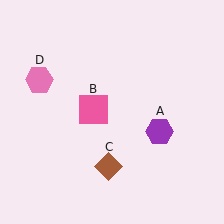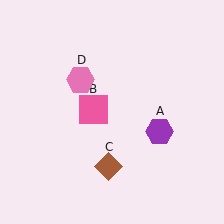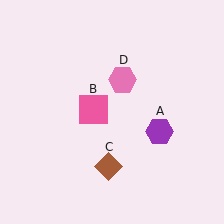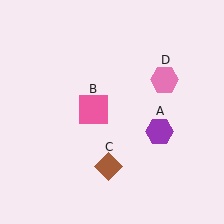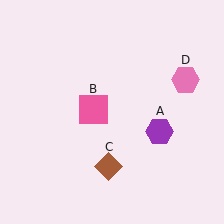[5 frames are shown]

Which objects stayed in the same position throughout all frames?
Purple hexagon (object A) and pink square (object B) and brown diamond (object C) remained stationary.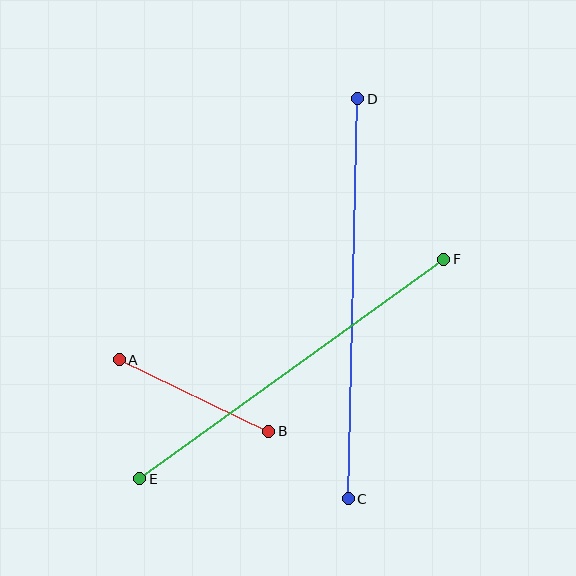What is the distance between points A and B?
The distance is approximately 166 pixels.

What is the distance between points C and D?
The distance is approximately 400 pixels.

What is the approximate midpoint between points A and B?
The midpoint is at approximately (194, 396) pixels.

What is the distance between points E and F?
The distance is approximately 375 pixels.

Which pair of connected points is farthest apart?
Points C and D are farthest apart.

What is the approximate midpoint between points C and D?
The midpoint is at approximately (353, 299) pixels.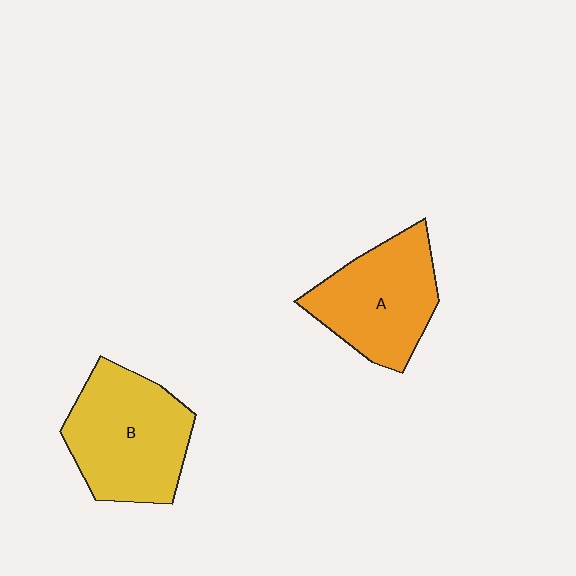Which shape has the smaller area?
Shape A (orange).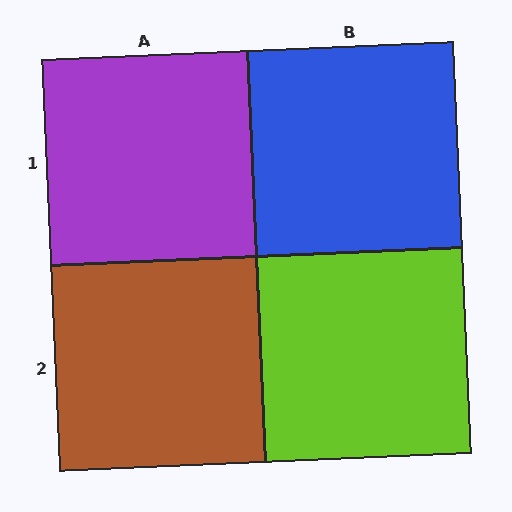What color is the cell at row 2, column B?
Lime.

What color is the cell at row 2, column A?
Brown.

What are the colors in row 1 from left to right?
Purple, blue.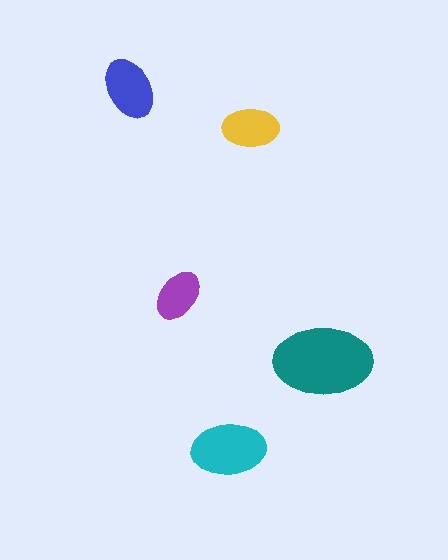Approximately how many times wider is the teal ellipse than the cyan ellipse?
About 1.5 times wider.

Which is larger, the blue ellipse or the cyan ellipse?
The cyan one.